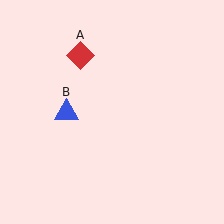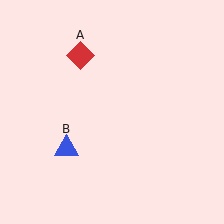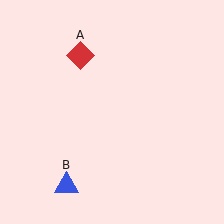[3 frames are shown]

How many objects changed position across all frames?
1 object changed position: blue triangle (object B).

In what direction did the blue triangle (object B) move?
The blue triangle (object B) moved down.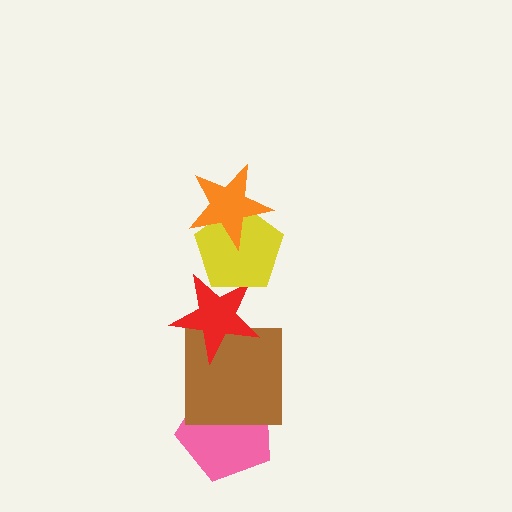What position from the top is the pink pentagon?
The pink pentagon is 5th from the top.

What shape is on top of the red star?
The yellow pentagon is on top of the red star.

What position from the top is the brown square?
The brown square is 4th from the top.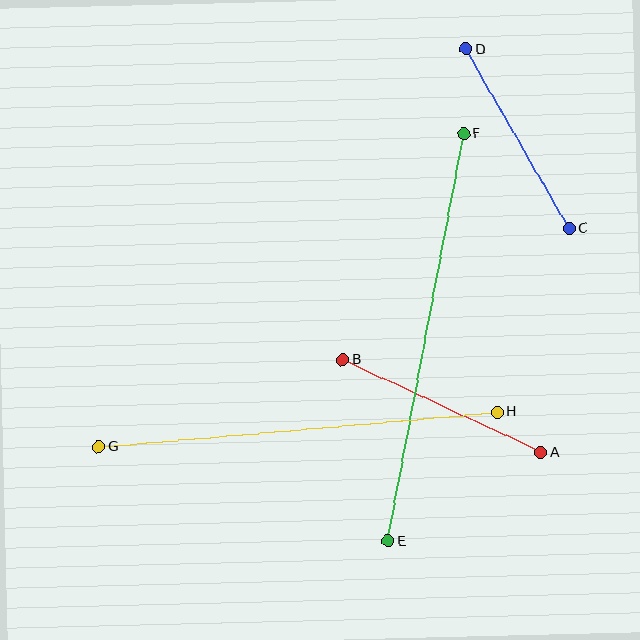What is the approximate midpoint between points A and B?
The midpoint is at approximately (442, 406) pixels.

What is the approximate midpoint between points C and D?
The midpoint is at approximately (518, 139) pixels.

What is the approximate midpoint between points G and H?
The midpoint is at approximately (298, 429) pixels.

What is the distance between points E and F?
The distance is approximately 414 pixels.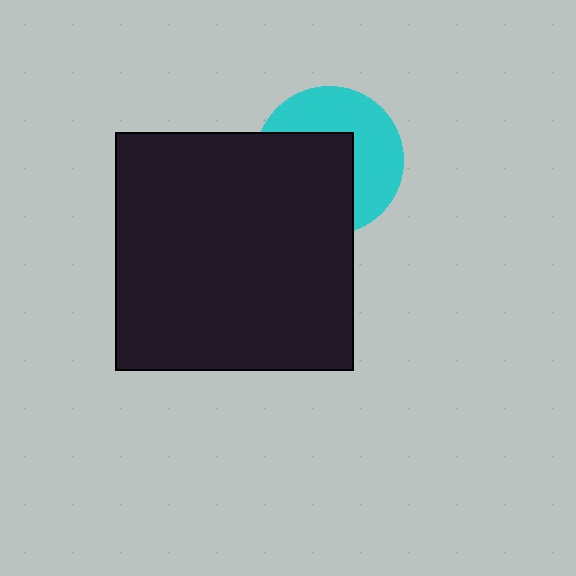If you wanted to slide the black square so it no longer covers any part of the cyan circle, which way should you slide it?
Slide it toward the lower-left — that is the most direct way to separate the two shapes.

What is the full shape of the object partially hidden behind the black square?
The partially hidden object is a cyan circle.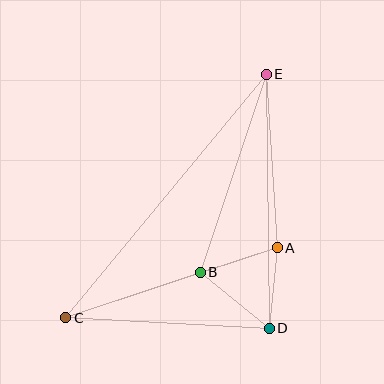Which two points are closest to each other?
Points A and B are closest to each other.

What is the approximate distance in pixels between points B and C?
The distance between B and C is approximately 142 pixels.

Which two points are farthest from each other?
Points C and E are farthest from each other.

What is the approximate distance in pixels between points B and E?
The distance between B and E is approximately 209 pixels.